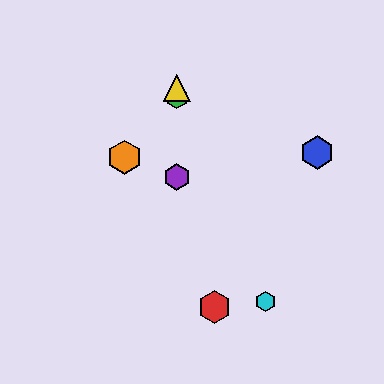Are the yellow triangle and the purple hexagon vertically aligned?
Yes, both are at x≈177.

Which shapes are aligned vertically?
The green hexagon, the yellow triangle, the purple hexagon are aligned vertically.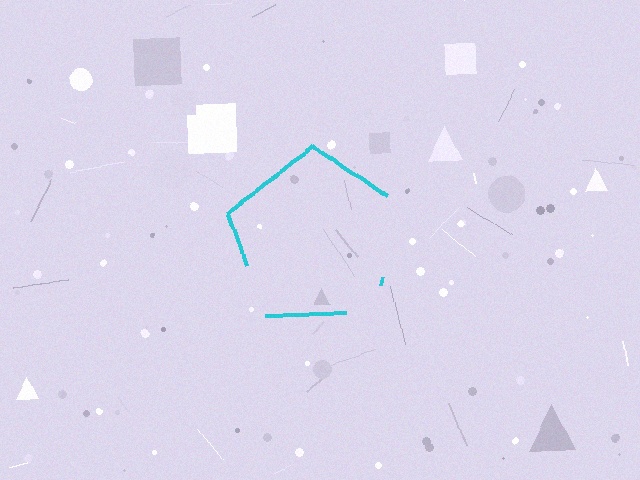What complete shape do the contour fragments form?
The contour fragments form a pentagon.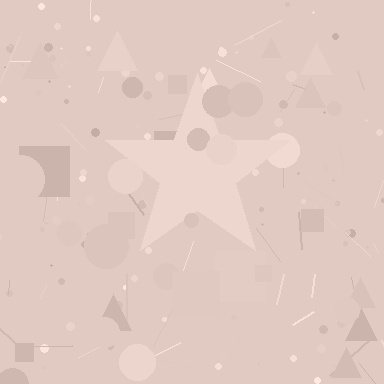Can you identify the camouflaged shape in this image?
The camouflaged shape is a star.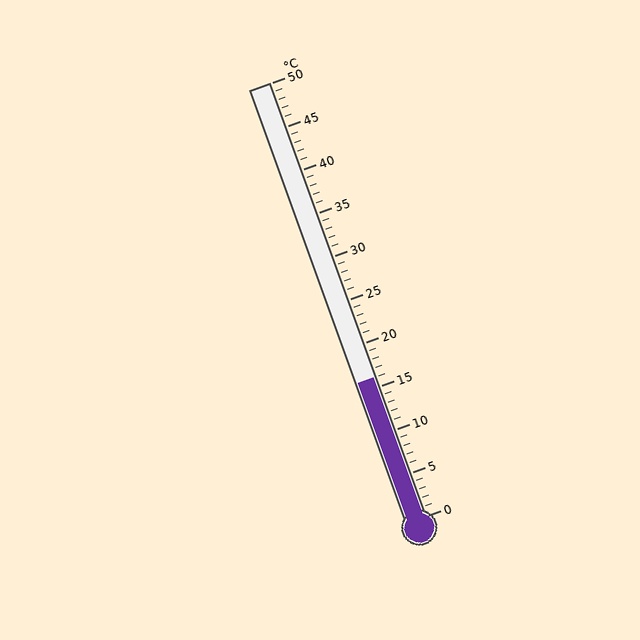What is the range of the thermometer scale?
The thermometer scale ranges from 0°C to 50°C.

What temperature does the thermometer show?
The thermometer shows approximately 16°C.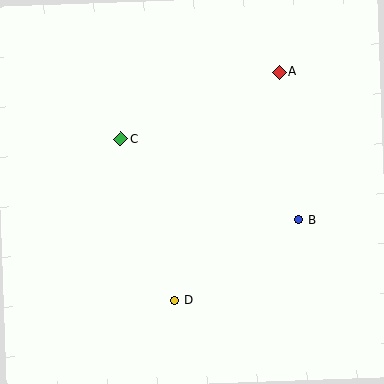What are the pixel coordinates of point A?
Point A is at (279, 72).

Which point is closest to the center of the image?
Point C at (121, 139) is closest to the center.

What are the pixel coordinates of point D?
Point D is at (175, 300).